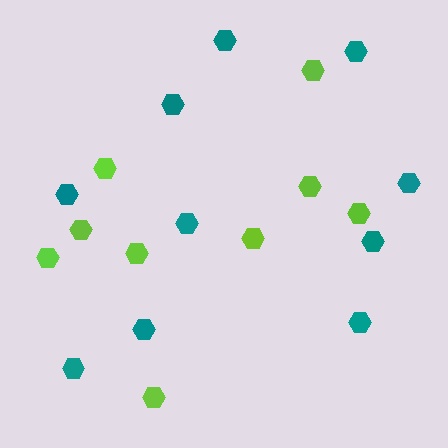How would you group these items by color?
There are 2 groups: one group of lime hexagons (9) and one group of teal hexagons (10).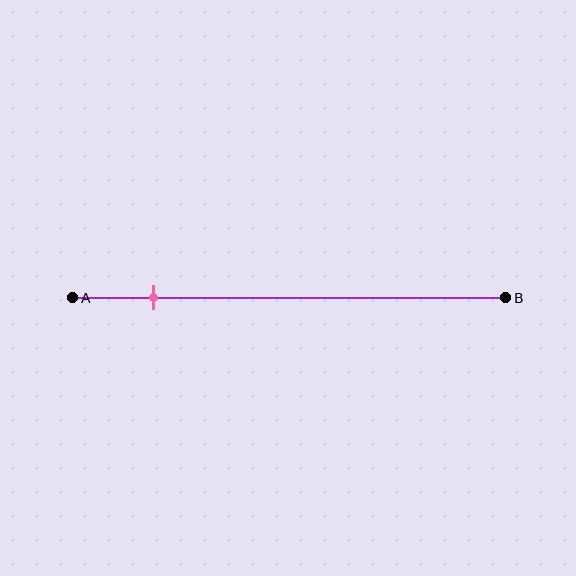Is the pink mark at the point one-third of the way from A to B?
No, the mark is at about 20% from A, not at the 33% one-third point.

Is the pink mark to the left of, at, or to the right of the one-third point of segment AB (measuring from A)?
The pink mark is to the left of the one-third point of segment AB.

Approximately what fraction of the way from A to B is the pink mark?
The pink mark is approximately 20% of the way from A to B.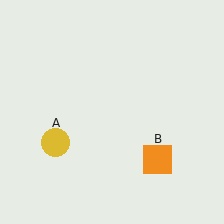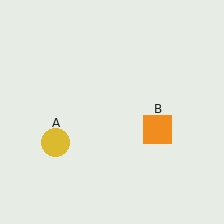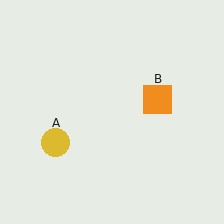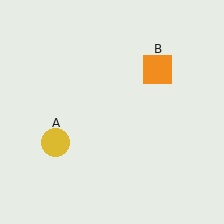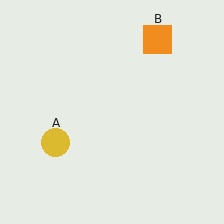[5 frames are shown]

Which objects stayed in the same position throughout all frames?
Yellow circle (object A) remained stationary.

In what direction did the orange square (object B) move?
The orange square (object B) moved up.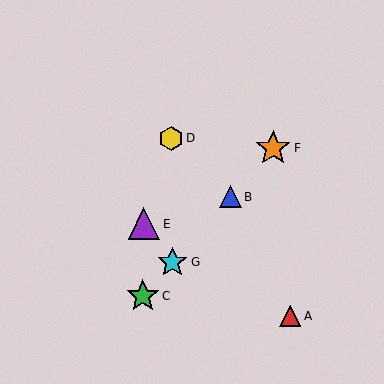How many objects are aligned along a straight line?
4 objects (B, C, F, G) are aligned along a straight line.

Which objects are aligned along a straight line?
Objects B, C, F, G are aligned along a straight line.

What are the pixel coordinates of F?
Object F is at (273, 148).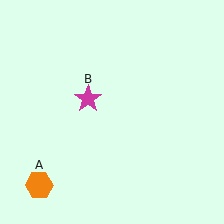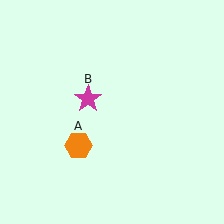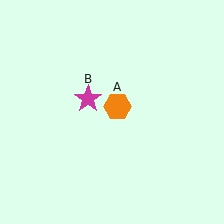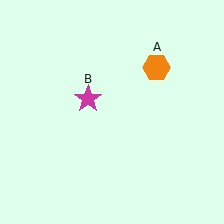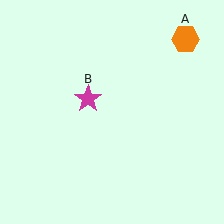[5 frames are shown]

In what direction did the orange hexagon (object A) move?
The orange hexagon (object A) moved up and to the right.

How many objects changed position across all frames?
1 object changed position: orange hexagon (object A).